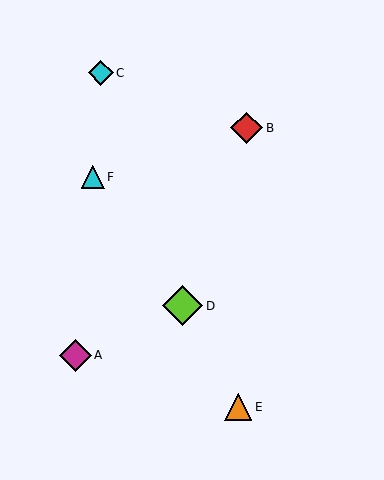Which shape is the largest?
The lime diamond (labeled D) is the largest.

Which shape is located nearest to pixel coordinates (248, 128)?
The red diamond (labeled B) at (247, 128) is nearest to that location.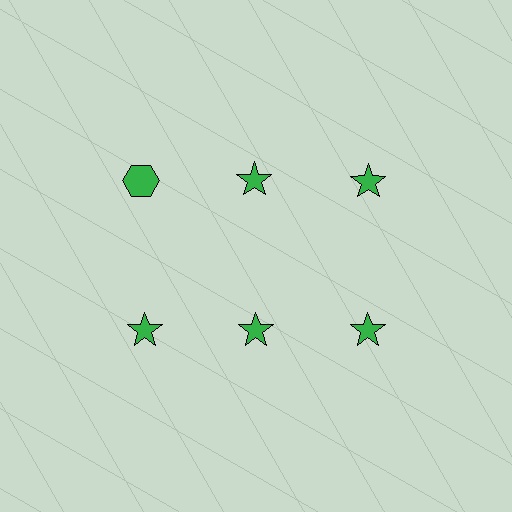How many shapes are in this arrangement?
There are 6 shapes arranged in a grid pattern.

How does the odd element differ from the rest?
It has a different shape: hexagon instead of star.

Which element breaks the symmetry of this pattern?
The green hexagon in the top row, leftmost column breaks the symmetry. All other shapes are green stars.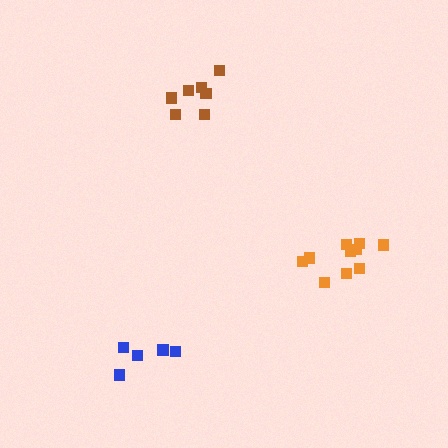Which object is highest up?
The brown cluster is topmost.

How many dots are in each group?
Group 1: 7 dots, Group 2: 10 dots, Group 3: 5 dots (22 total).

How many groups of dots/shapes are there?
There are 3 groups.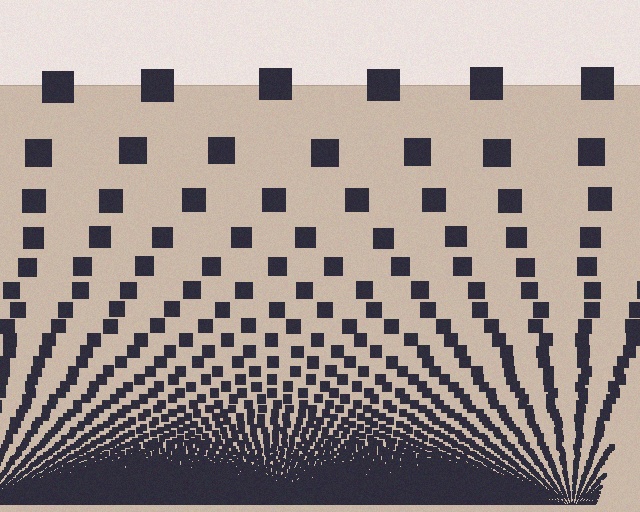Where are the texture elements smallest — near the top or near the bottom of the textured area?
Near the bottom.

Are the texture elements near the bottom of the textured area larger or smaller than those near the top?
Smaller. The gradient is inverted — elements near the bottom are smaller and denser.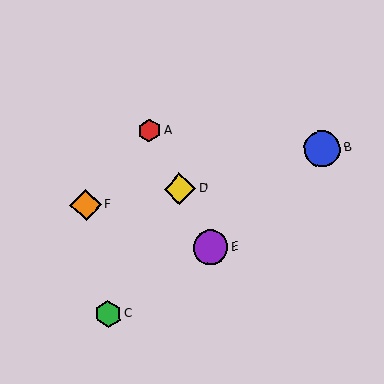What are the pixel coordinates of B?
Object B is at (322, 148).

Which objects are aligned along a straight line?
Objects A, D, E are aligned along a straight line.